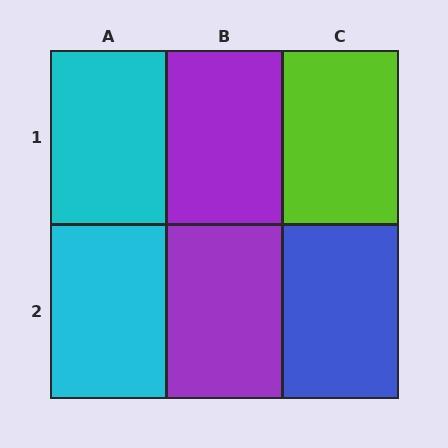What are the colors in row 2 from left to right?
Cyan, purple, blue.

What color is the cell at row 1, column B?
Purple.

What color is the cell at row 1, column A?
Cyan.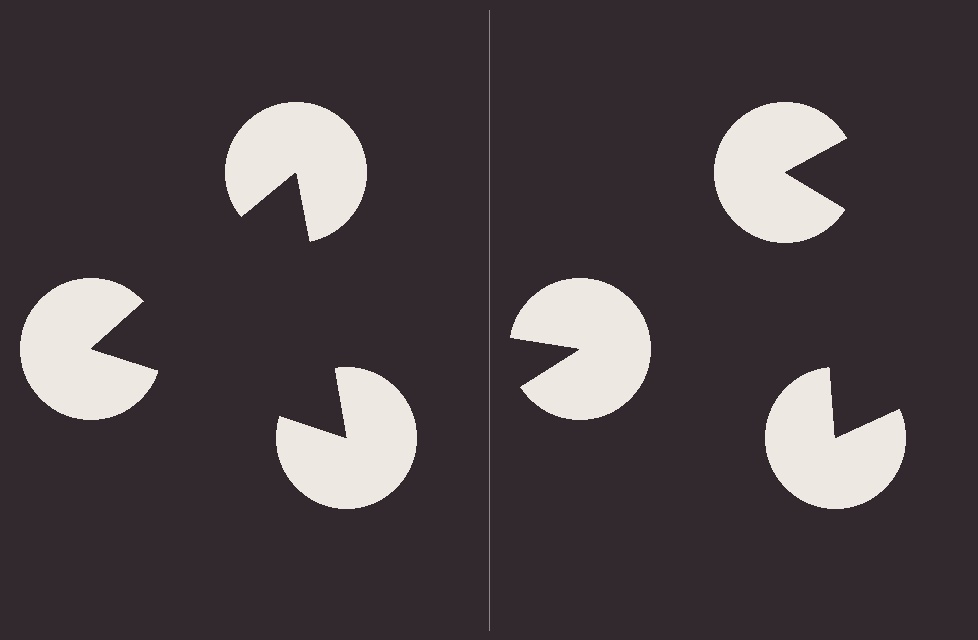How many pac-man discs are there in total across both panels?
6 — 3 on each side.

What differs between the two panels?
The pac-man discs are positioned identically on both sides; only the wedge orientations differ. On the left they align to a triangle; on the right they are misaligned.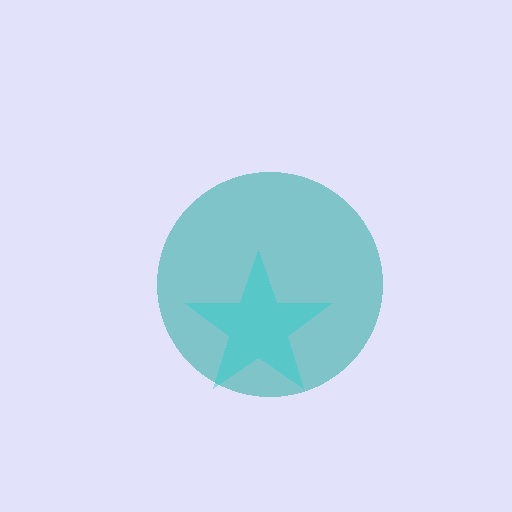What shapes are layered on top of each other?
The layered shapes are: a teal circle, a cyan star.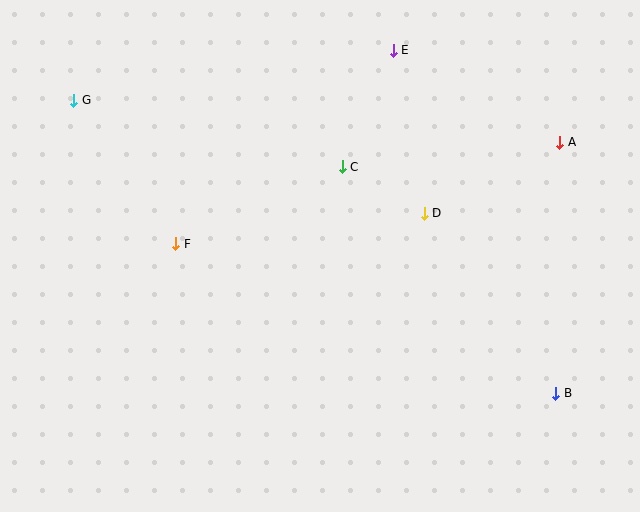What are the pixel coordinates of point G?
Point G is at (74, 100).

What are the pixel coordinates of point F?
Point F is at (176, 244).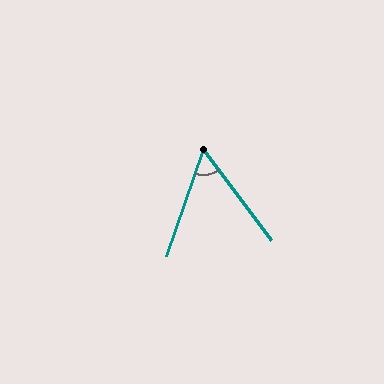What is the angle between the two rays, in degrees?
Approximately 56 degrees.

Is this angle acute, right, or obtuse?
It is acute.